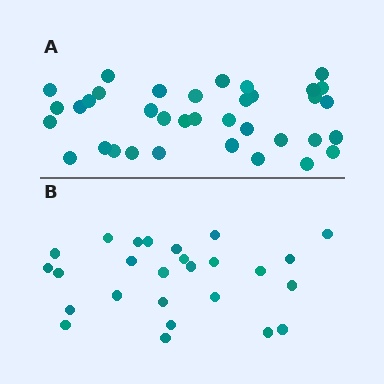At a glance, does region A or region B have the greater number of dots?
Region A (the top region) has more dots.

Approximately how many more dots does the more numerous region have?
Region A has roughly 10 or so more dots than region B.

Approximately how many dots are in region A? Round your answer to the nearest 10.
About 40 dots. (The exact count is 36, which rounds to 40.)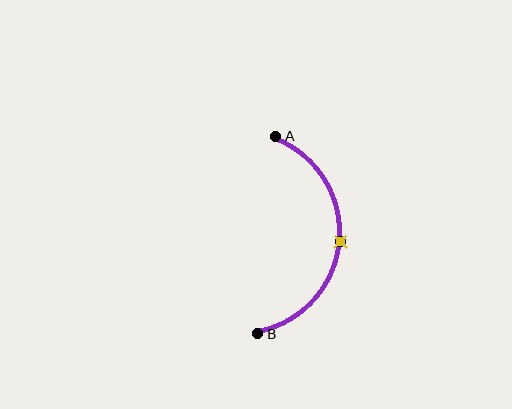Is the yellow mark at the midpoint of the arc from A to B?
Yes. The yellow mark lies on the arc at equal arc-length from both A and B — it is the arc midpoint.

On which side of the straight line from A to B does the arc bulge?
The arc bulges to the right of the straight line connecting A and B.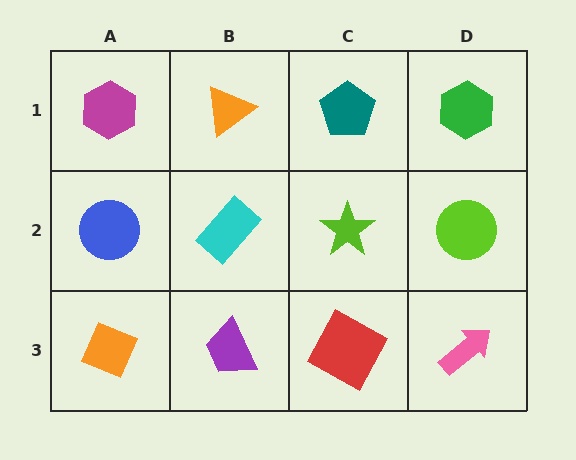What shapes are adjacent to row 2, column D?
A green hexagon (row 1, column D), a pink arrow (row 3, column D), a lime star (row 2, column C).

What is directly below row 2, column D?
A pink arrow.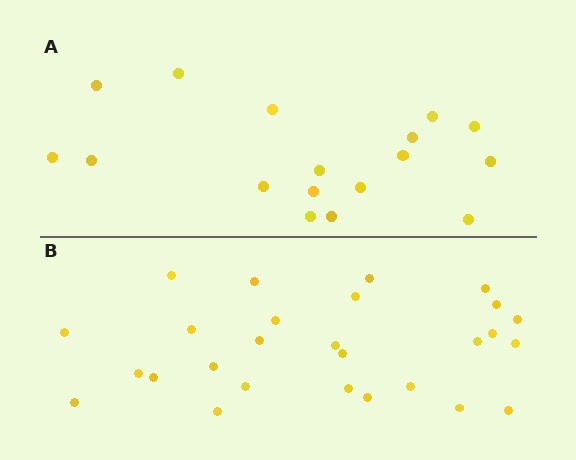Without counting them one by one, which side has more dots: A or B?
Region B (the bottom region) has more dots.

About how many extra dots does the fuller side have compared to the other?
Region B has roughly 10 or so more dots than region A.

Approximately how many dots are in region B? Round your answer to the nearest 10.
About 30 dots. (The exact count is 27, which rounds to 30.)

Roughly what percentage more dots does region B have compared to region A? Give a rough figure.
About 60% more.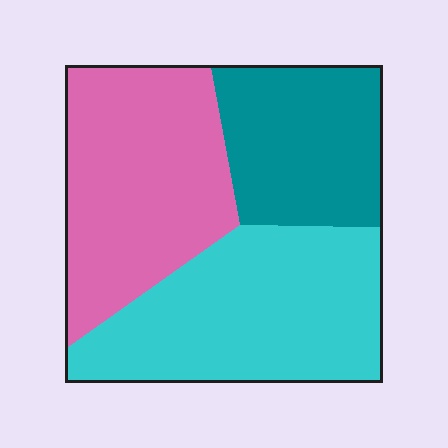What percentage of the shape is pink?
Pink takes up about three eighths (3/8) of the shape.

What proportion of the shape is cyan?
Cyan covers around 40% of the shape.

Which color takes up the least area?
Teal, at roughly 25%.